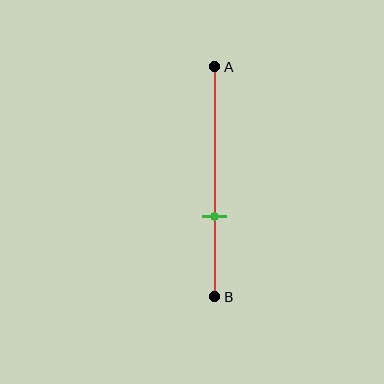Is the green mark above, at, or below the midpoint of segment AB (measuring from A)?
The green mark is below the midpoint of segment AB.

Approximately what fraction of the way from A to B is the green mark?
The green mark is approximately 65% of the way from A to B.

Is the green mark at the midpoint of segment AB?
No, the mark is at about 65% from A, not at the 50% midpoint.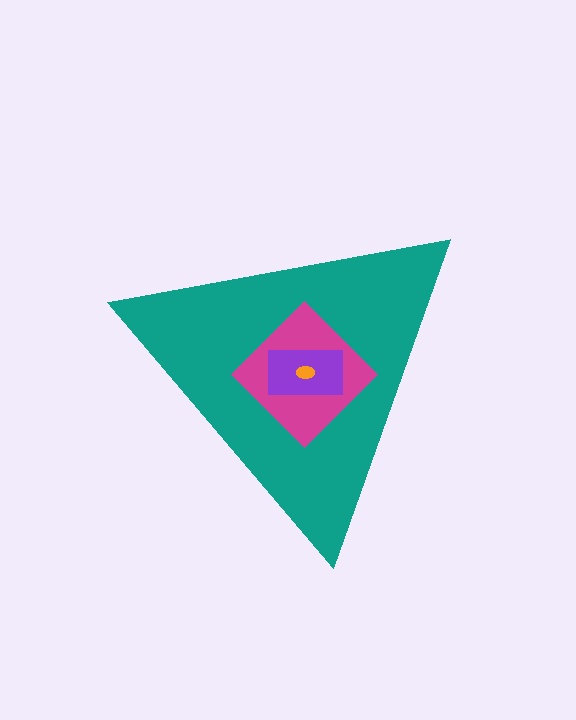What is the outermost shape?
The teal triangle.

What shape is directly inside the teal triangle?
The magenta diamond.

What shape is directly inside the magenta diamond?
The purple rectangle.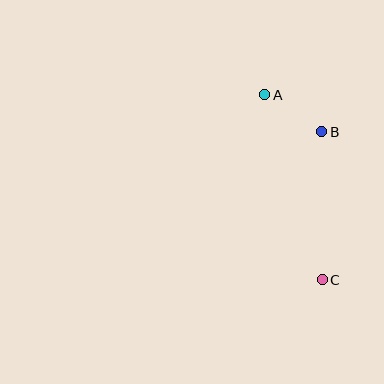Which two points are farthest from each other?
Points A and C are farthest from each other.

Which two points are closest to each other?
Points A and B are closest to each other.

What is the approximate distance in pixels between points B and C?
The distance between B and C is approximately 148 pixels.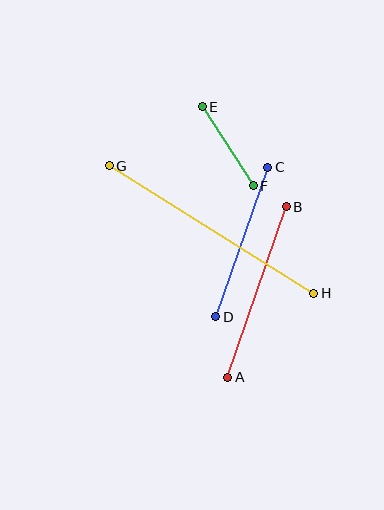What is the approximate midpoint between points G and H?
The midpoint is at approximately (211, 229) pixels.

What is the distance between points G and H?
The distance is approximately 241 pixels.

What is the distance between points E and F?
The distance is approximately 94 pixels.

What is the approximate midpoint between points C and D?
The midpoint is at approximately (242, 242) pixels.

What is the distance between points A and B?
The distance is approximately 180 pixels.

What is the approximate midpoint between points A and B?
The midpoint is at approximately (257, 292) pixels.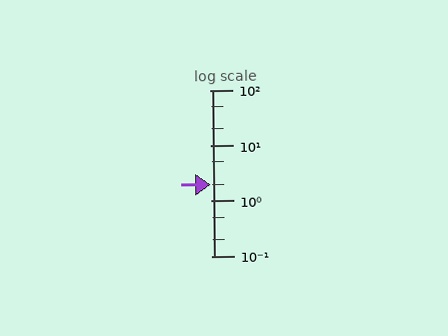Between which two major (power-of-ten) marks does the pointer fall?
The pointer is between 1 and 10.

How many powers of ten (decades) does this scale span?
The scale spans 3 decades, from 0.1 to 100.